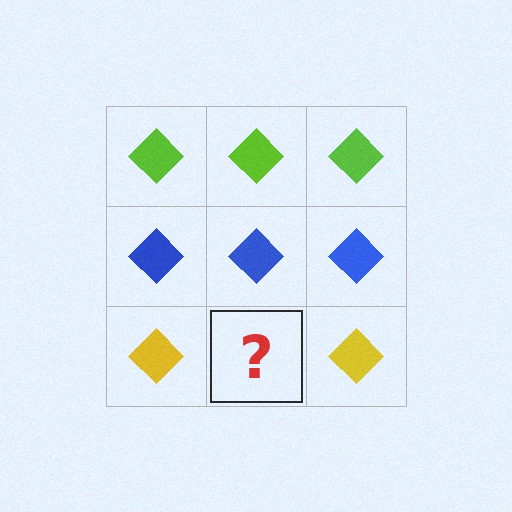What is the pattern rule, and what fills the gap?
The rule is that each row has a consistent color. The gap should be filled with a yellow diamond.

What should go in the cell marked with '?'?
The missing cell should contain a yellow diamond.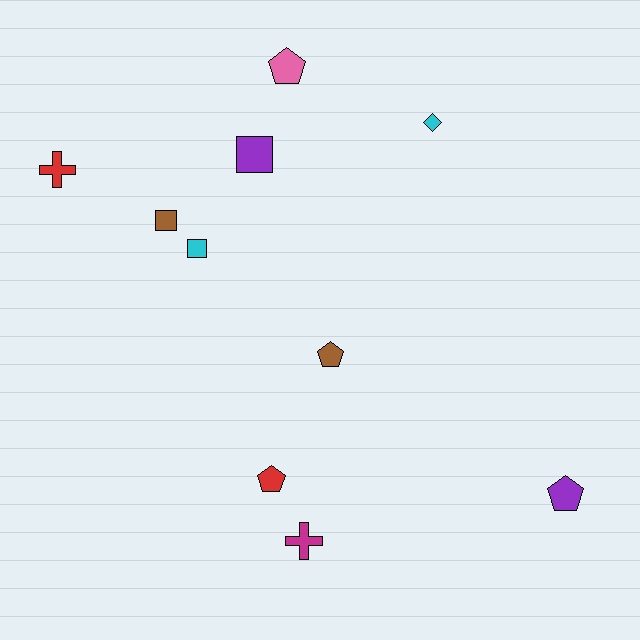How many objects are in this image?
There are 10 objects.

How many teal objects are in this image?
There are no teal objects.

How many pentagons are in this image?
There are 4 pentagons.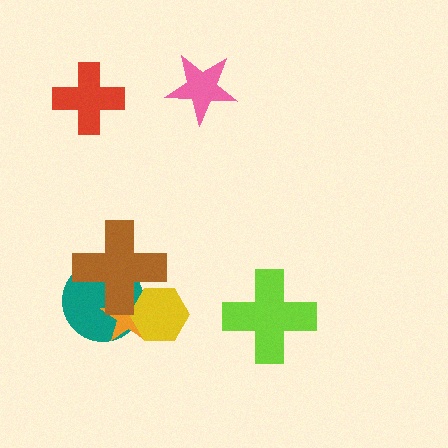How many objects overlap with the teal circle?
3 objects overlap with the teal circle.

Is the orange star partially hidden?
Yes, it is partially covered by another shape.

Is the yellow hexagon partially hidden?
Yes, it is partially covered by another shape.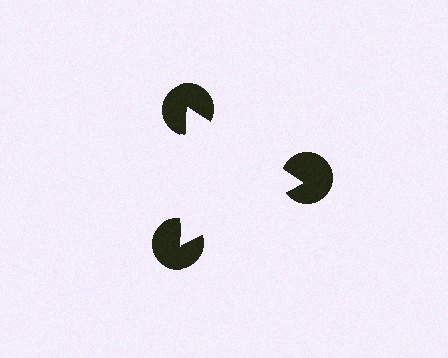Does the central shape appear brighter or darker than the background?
It typically appears slightly brighter than the background, even though no actual brightness change is drawn.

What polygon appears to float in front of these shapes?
An illusory triangle — its edges are inferred from the aligned wedge cuts in the pac-man discs, not physically drawn.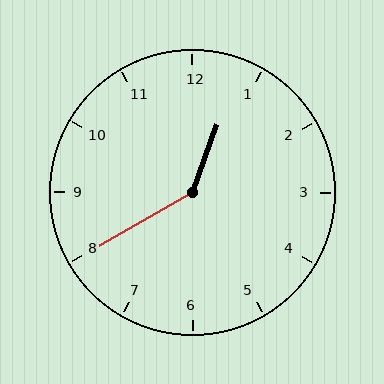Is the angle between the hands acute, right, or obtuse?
It is obtuse.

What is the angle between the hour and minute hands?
Approximately 140 degrees.